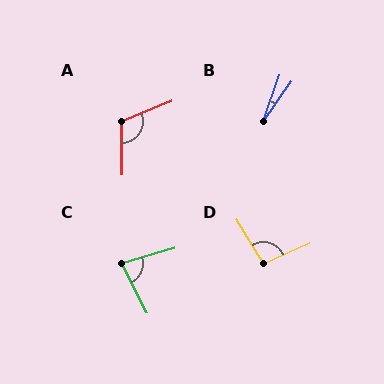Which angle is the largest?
A, at approximately 112 degrees.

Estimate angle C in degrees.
Approximately 79 degrees.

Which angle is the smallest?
B, at approximately 16 degrees.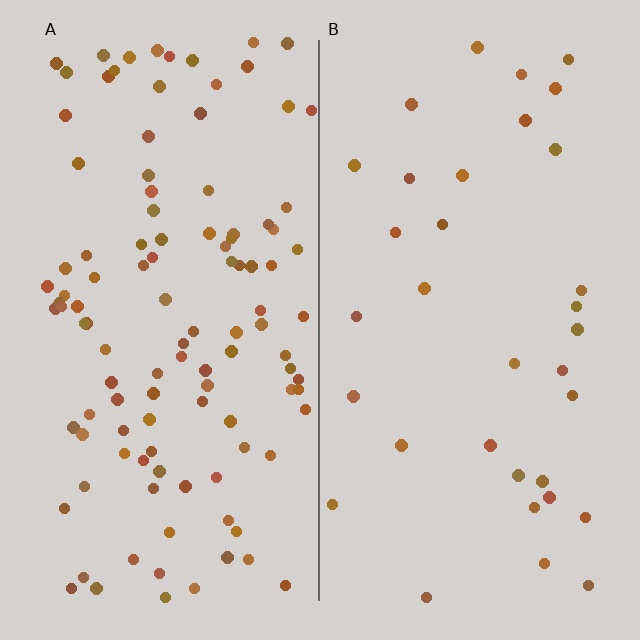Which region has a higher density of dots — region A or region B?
A (the left).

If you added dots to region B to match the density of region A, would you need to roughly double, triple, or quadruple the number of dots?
Approximately triple.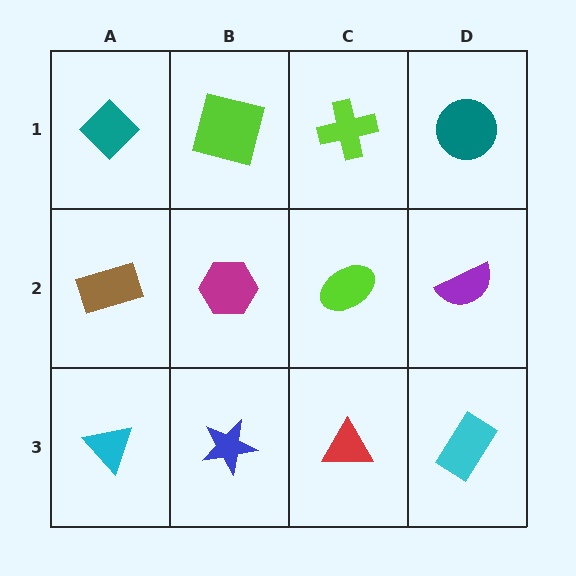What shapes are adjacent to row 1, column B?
A magenta hexagon (row 2, column B), a teal diamond (row 1, column A), a lime cross (row 1, column C).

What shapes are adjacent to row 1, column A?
A brown rectangle (row 2, column A), a lime square (row 1, column B).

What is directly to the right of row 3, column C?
A cyan rectangle.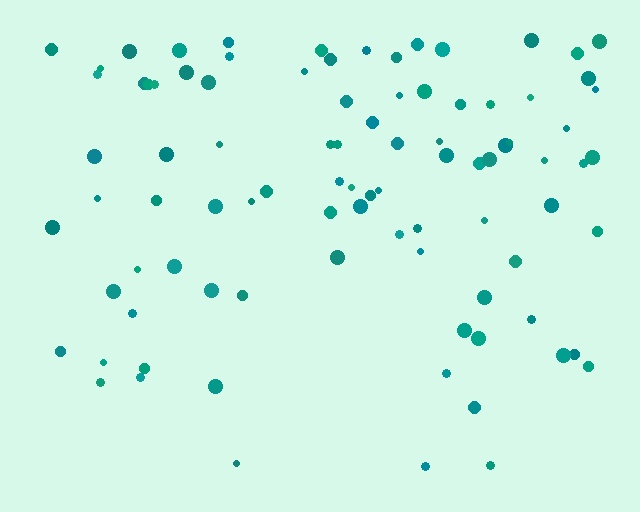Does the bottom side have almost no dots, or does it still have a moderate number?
Still a moderate number, just noticeably fewer than the top.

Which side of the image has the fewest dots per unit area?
The bottom.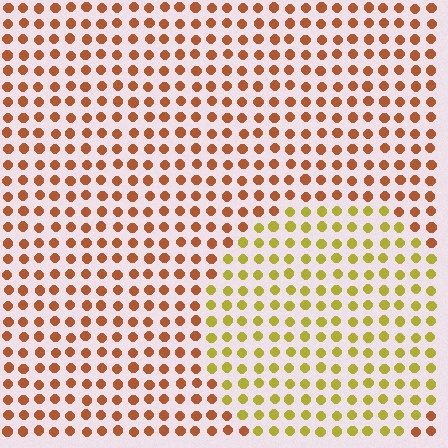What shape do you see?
I see a circle.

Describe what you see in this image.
The image is filled with small brown elements in a uniform arrangement. A circle-shaped region is visible where the elements are tinted to a slightly different hue, forming a subtle color boundary.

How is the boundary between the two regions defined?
The boundary is defined purely by a slight shift in hue (about 42 degrees). Spacing, size, and orientation are identical on both sides.